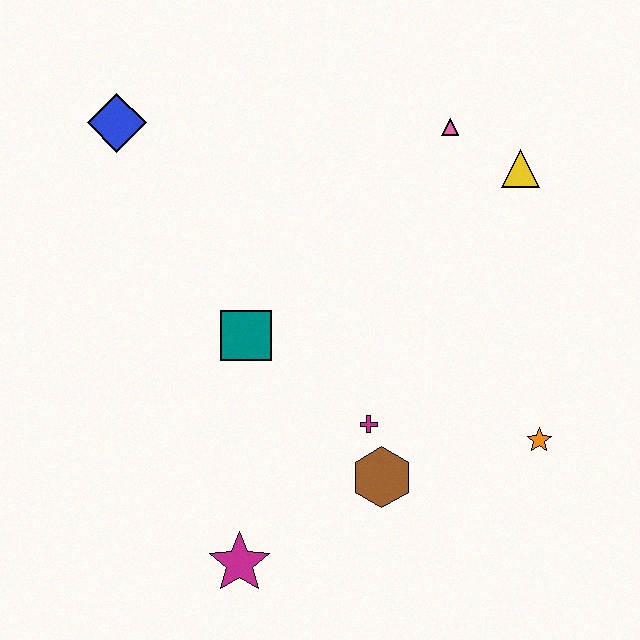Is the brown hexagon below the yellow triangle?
Yes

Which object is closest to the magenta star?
The brown hexagon is closest to the magenta star.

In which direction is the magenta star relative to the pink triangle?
The magenta star is below the pink triangle.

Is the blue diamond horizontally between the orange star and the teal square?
No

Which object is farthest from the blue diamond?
The orange star is farthest from the blue diamond.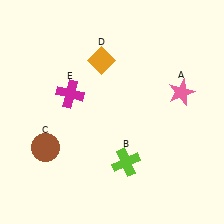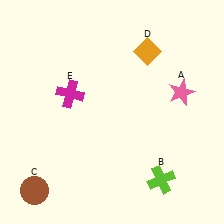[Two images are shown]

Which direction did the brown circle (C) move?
The brown circle (C) moved down.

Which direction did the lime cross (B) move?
The lime cross (B) moved right.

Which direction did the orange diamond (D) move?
The orange diamond (D) moved right.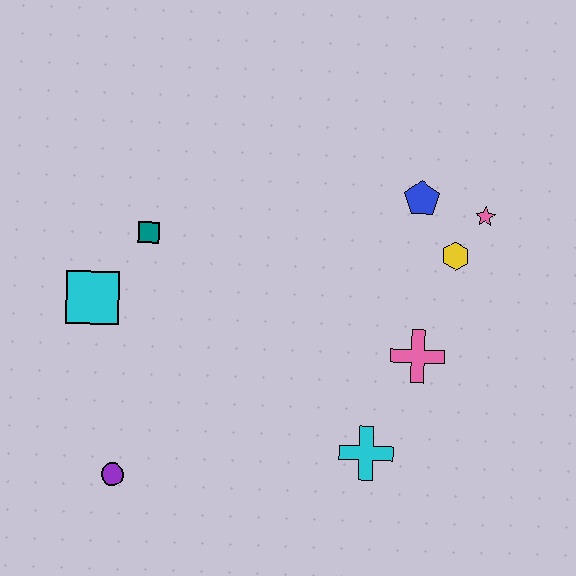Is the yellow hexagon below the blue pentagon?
Yes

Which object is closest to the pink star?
The yellow hexagon is closest to the pink star.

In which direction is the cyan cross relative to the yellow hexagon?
The cyan cross is below the yellow hexagon.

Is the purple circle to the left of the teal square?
Yes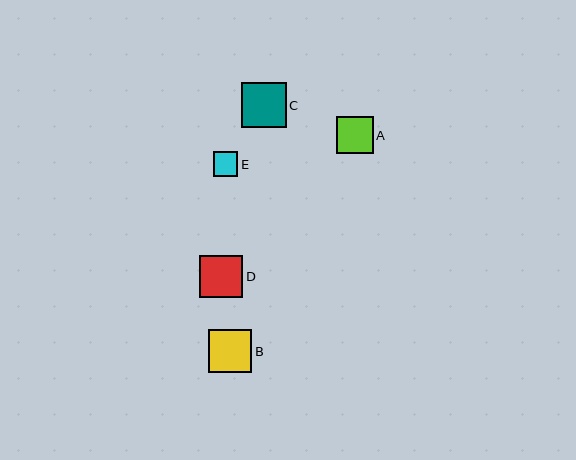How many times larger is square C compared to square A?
Square C is approximately 1.2 times the size of square A.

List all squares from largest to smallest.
From largest to smallest: C, B, D, A, E.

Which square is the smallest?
Square E is the smallest with a size of approximately 25 pixels.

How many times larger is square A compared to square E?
Square A is approximately 1.5 times the size of square E.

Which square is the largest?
Square C is the largest with a size of approximately 45 pixels.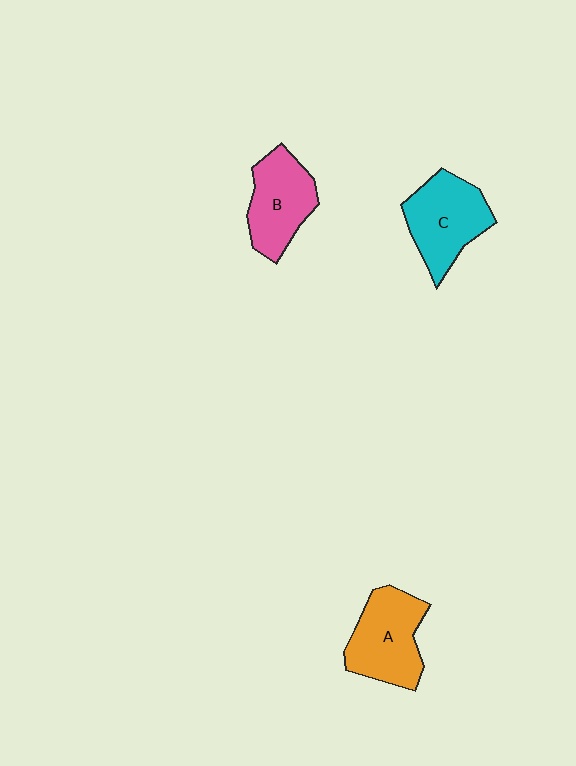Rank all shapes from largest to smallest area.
From largest to smallest: A (orange), C (cyan), B (pink).